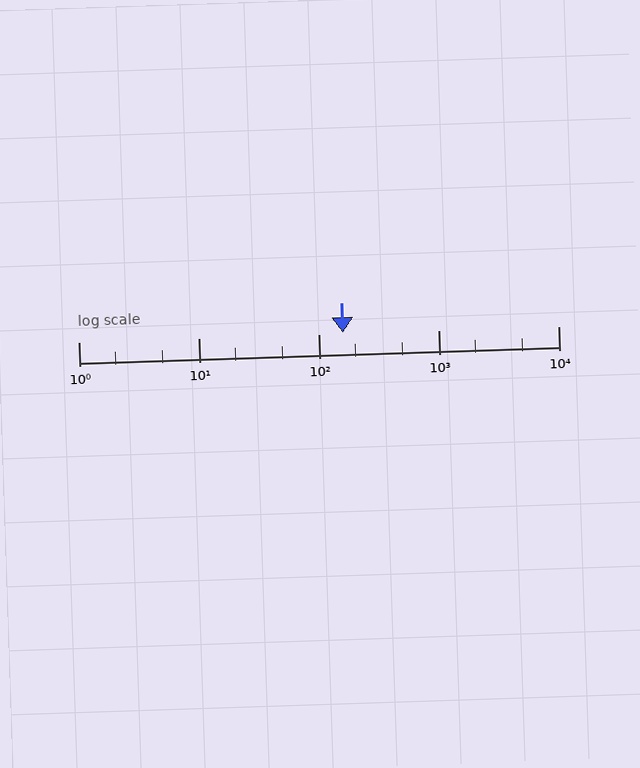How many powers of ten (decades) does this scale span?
The scale spans 4 decades, from 1 to 10000.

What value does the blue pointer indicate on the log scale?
The pointer indicates approximately 160.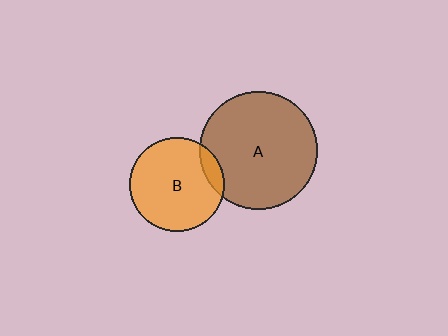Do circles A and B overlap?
Yes.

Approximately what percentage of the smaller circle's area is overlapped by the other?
Approximately 10%.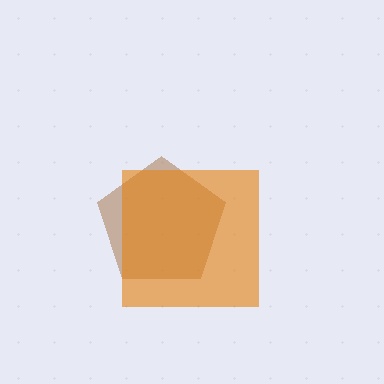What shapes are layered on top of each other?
The layered shapes are: a brown pentagon, an orange square.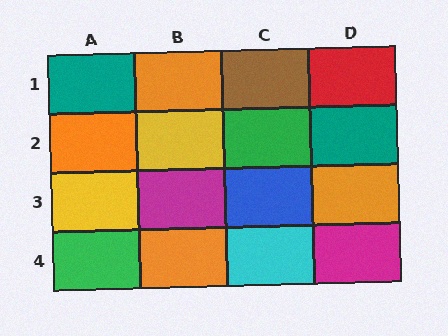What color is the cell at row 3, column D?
Orange.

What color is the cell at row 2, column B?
Yellow.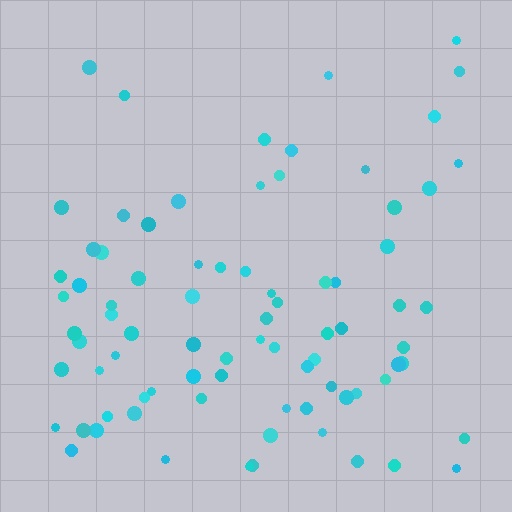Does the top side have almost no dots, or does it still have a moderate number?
Still a moderate number, just noticeably fewer than the bottom.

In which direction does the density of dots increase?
From top to bottom, with the bottom side densest.